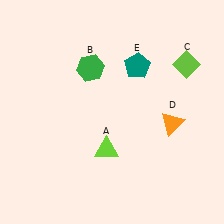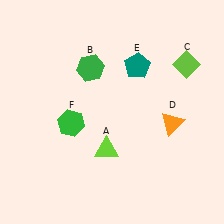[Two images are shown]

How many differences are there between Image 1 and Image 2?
There is 1 difference between the two images.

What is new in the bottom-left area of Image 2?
A green hexagon (F) was added in the bottom-left area of Image 2.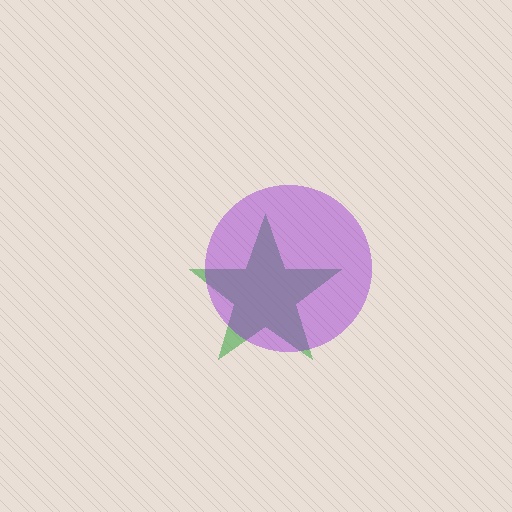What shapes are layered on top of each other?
The layered shapes are: a green star, a purple circle.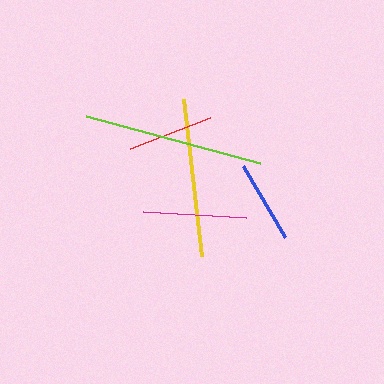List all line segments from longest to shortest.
From longest to shortest: lime, yellow, magenta, red, blue.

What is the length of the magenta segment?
The magenta segment is approximately 104 pixels long.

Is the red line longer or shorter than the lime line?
The lime line is longer than the red line.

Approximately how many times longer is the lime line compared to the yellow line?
The lime line is approximately 1.1 times the length of the yellow line.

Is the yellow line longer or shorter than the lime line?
The lime line is longer than the yellow line.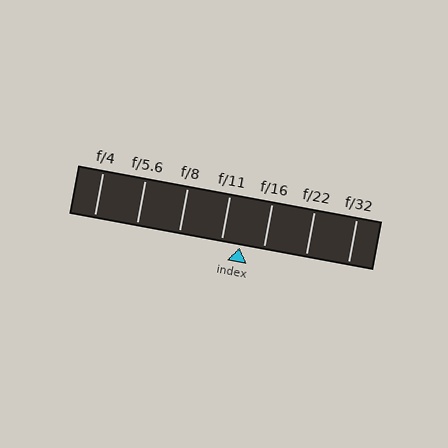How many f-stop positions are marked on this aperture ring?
There are 7 f-stop positions marked.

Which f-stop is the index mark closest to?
The index mark is closest to f/11.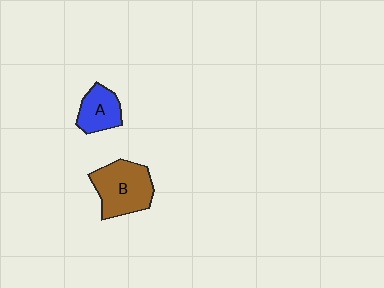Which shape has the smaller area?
Shape A (blue).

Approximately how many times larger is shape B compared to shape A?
Approximately 1.7 times.